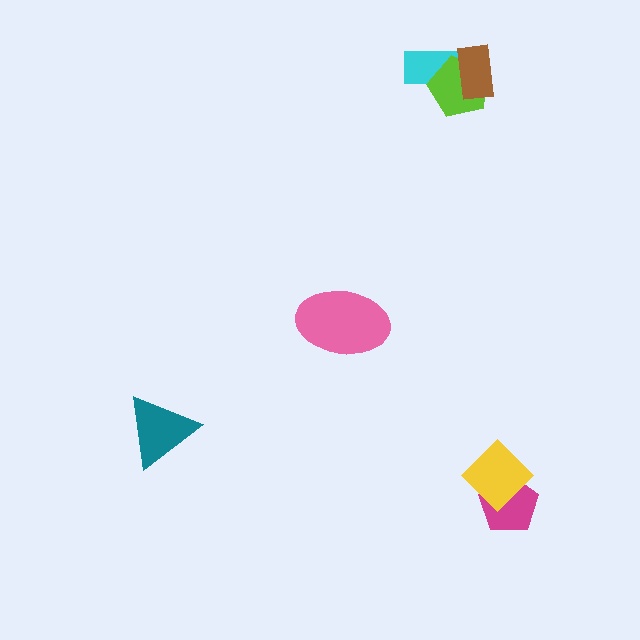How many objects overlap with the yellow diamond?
1 object overlaps with the yellow diamond.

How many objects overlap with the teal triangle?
0 objects overlap with the teal triangle.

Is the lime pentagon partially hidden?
Yes, it is partially covered by another shape.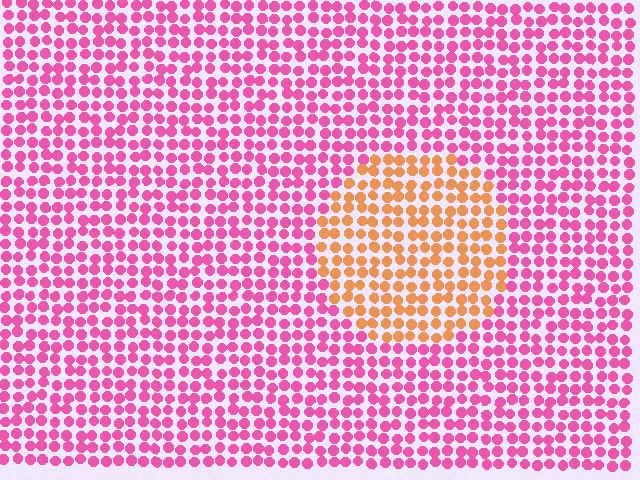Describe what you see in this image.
The image is filled with small pink elements in a uniform arrangement. A circle-shaped region is visible where the elements are tinted to a slightly different hue, forming a subtle color boundary.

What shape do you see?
I see a circle.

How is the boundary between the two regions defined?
The boundary is defined purely by a slight shift in hue (about 60 degrees). Spacing, size, and orientation are identical on both sides.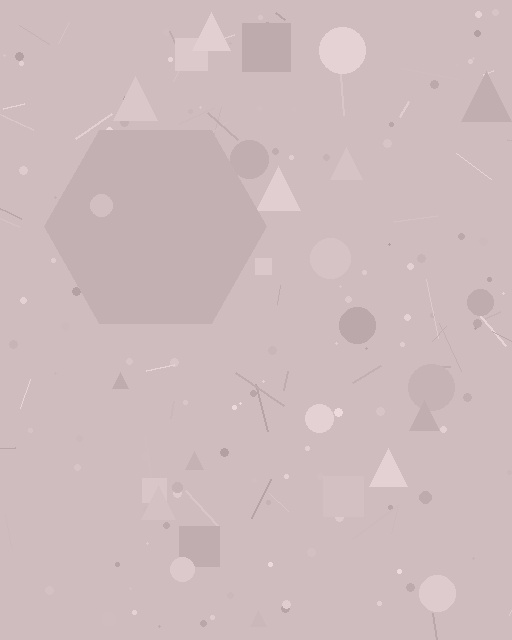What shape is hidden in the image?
A hexagon is hidden in the image.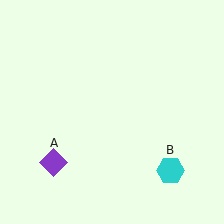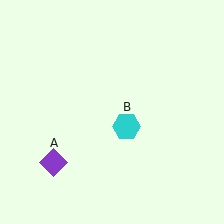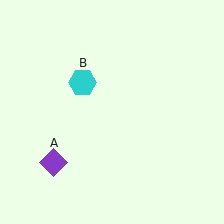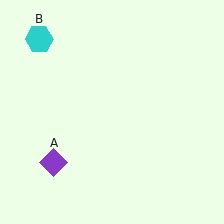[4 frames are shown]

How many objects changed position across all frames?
1 object changed position: cyan hexagon (object B).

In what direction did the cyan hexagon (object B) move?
The cyan hexagon (object B) moved up and to the left.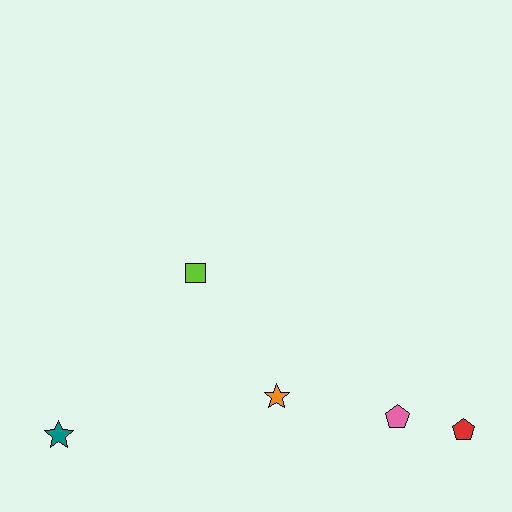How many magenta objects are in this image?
There are no magenta objects.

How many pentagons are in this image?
There are 2 pentagons.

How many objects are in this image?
There are 5 objects.